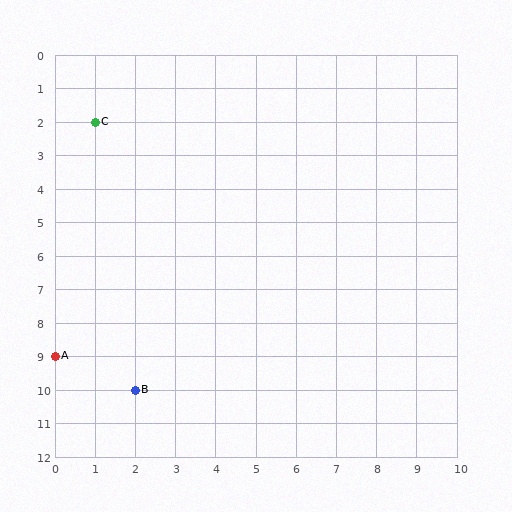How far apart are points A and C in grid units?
Points A and C are 1 column and 7 rows apart (about 7.1 grid units diagonally).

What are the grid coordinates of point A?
Point A is at grid coordinates (0, 9).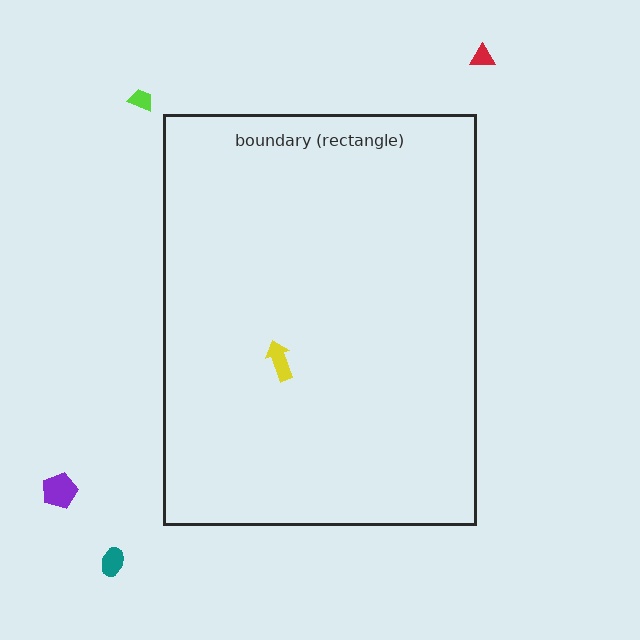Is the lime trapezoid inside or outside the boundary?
Outside.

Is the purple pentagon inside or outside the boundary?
Outside.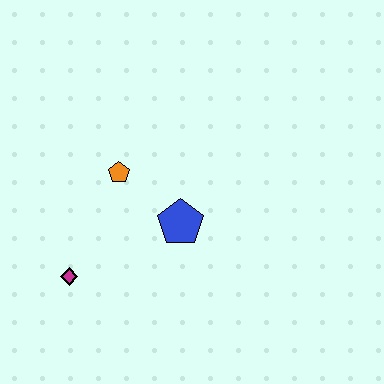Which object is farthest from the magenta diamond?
The blue pentagon is farthest from the magenta diamond.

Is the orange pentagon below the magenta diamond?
No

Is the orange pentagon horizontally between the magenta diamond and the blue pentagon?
Yes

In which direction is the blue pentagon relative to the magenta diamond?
The blue pentagon is to the right of the magenta diamond.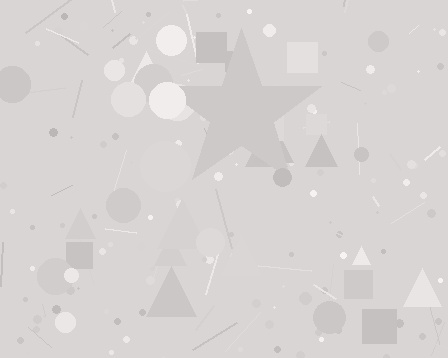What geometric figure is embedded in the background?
A star is embedded in the background.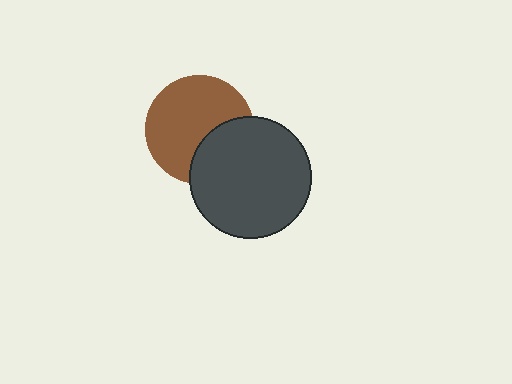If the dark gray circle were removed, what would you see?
You would see the complete brown circle.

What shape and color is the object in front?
The object in front is a dark gray circle.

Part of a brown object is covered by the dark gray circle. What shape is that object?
It is a circle.